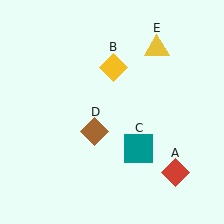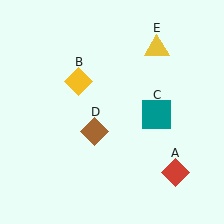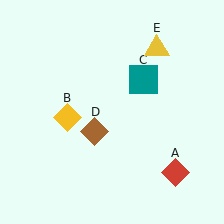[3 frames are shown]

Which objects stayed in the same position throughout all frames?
Red diamond (object A) and brown diamond (object D) and yellow triangle (object E) remained stationary.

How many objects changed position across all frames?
2 objects changed position: yellow diamond (object B), teal square (object C).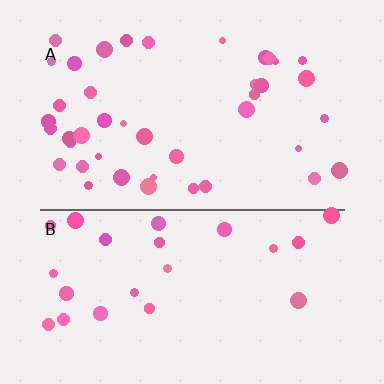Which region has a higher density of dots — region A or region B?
A (the top).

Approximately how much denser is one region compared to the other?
Approximately 1.7× — region A over region B.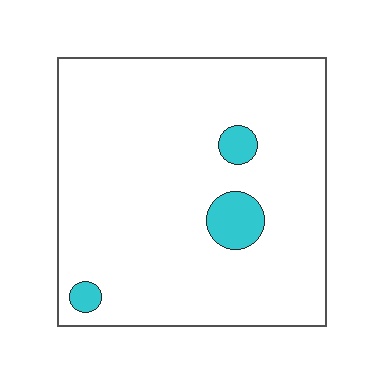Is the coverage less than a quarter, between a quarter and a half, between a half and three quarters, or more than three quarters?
Less than a quarter.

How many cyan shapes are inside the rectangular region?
3.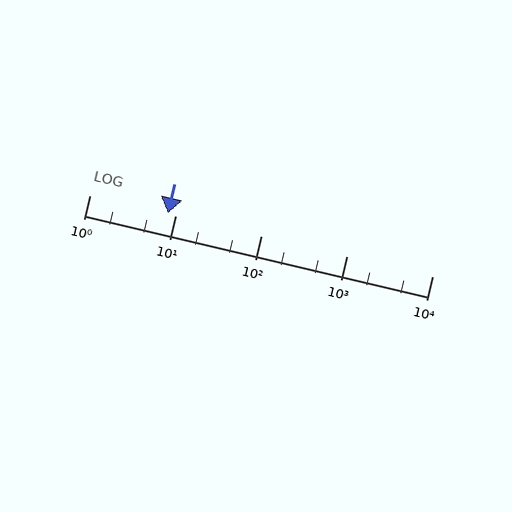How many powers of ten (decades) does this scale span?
The scale spans 4 decades, from 1 to 10000.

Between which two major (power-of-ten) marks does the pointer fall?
The pointer is between 1 and 10.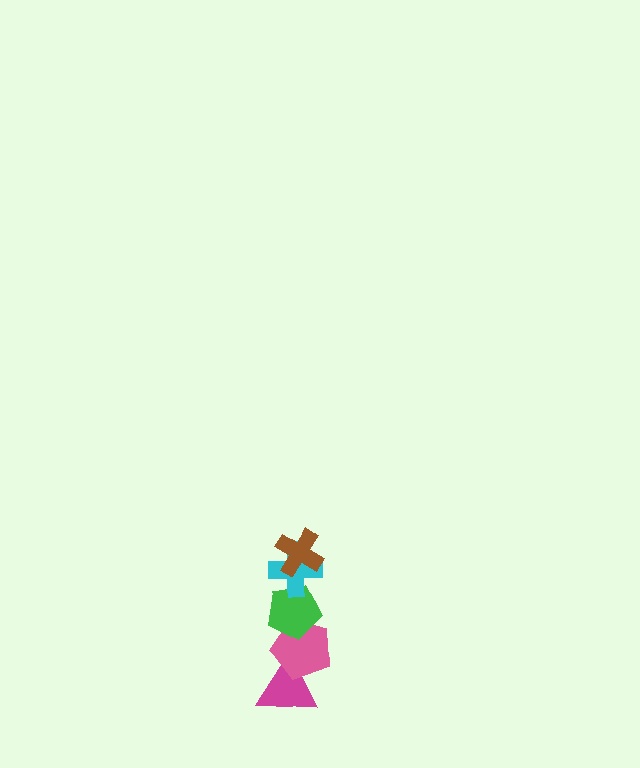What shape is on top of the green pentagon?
The cyan cross is on top of the green pentagon.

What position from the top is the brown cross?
The brown cross is 1st from the top.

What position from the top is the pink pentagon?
The pink pentagon is 4th from the top.